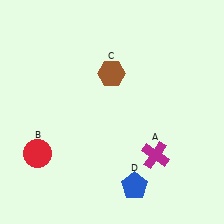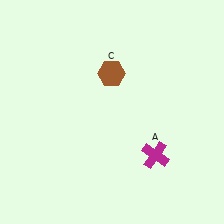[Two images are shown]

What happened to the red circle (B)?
The red circle (B) was removed in Image 2. It was in the bottom-left area of Image 1.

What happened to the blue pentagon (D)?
The blue pentagon (D) was removed in Image 2. It was in the bottom-right area of Image 1.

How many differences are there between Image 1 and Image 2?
There are 2 differences between the two images.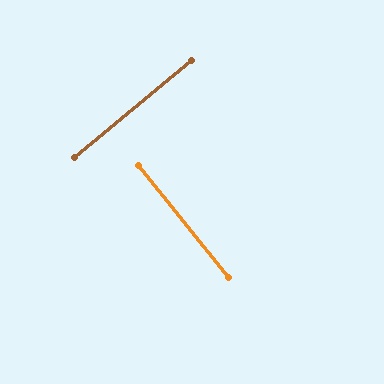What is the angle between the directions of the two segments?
Approximately 89 degrees.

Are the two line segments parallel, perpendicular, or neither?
Perpendicular — they meet at approximately 89°.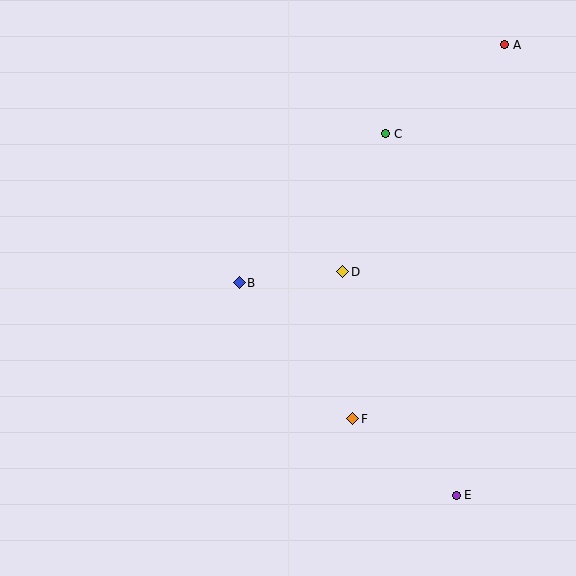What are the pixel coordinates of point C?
Point C is at (386, 134).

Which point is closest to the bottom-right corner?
Point E is closest to the bottom-right corner.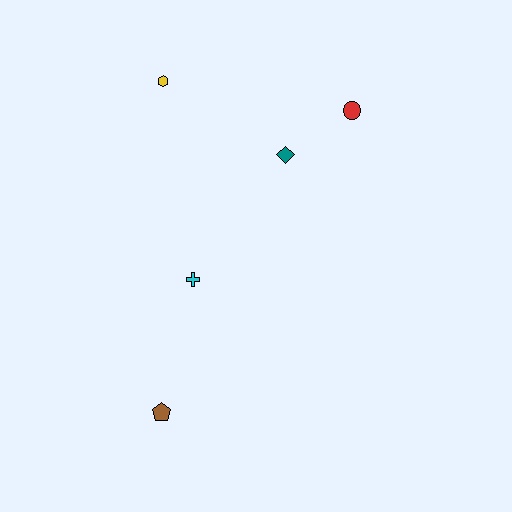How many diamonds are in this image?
There is 1 diamond.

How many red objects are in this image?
There is 1 red object.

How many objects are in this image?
There are 5 objects.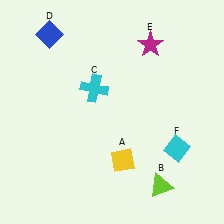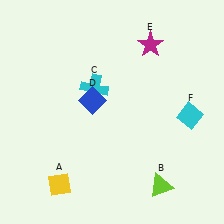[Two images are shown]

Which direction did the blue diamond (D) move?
The blue diamond (D) moved down.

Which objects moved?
The objects that moved are: the yellow diamond (A), the blue diamond (D), the cyan diamond (F).